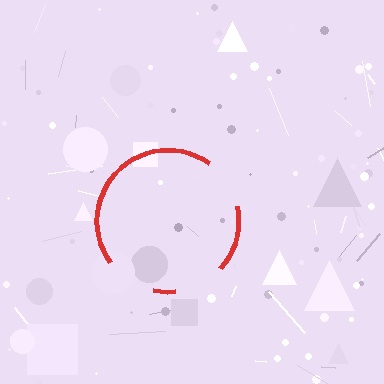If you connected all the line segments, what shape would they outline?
They would outline a circle.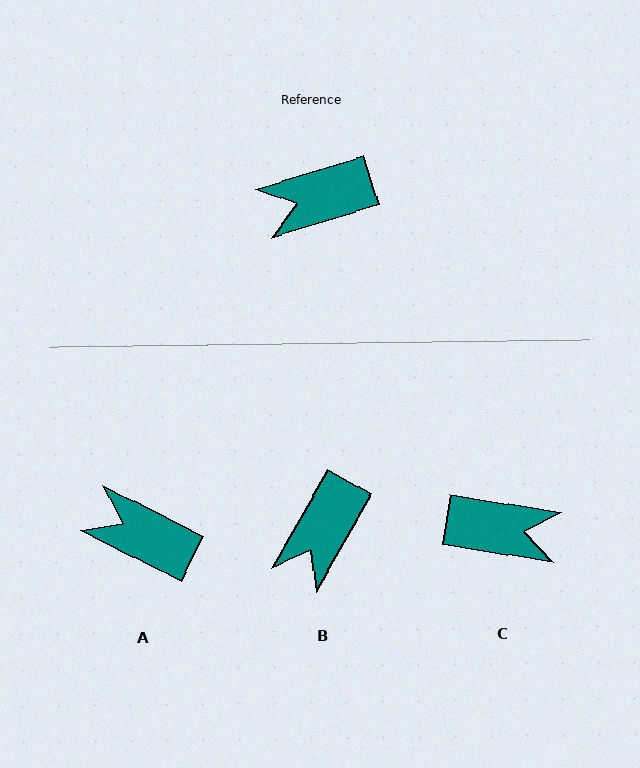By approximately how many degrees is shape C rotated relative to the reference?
Approximately 154 degrees counter-clockwise.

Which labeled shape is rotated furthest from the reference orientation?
C, about 154 degrees away.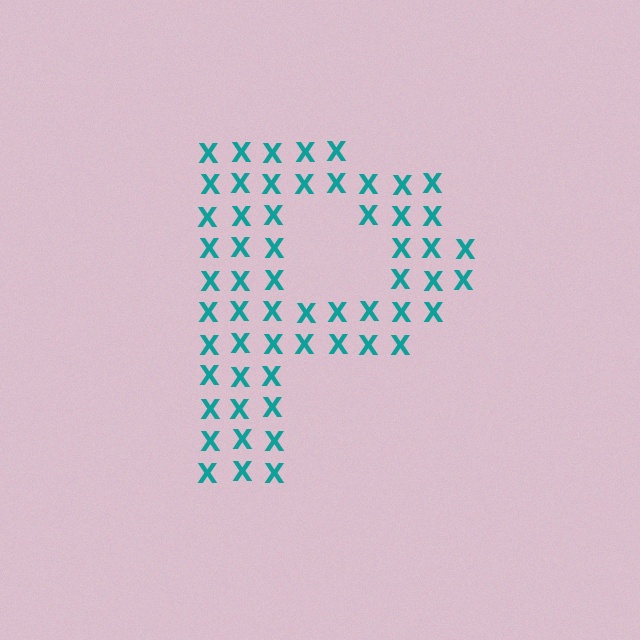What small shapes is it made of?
It is made of small letter X's.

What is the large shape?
The large shape is the letter P.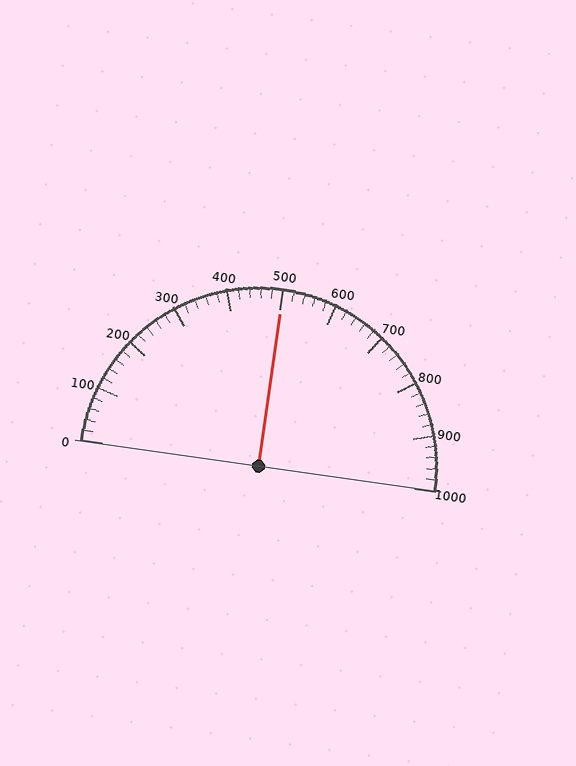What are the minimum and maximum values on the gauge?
The gauge ranges from 0 to 1000.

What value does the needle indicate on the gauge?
The needle indicates approximately 500.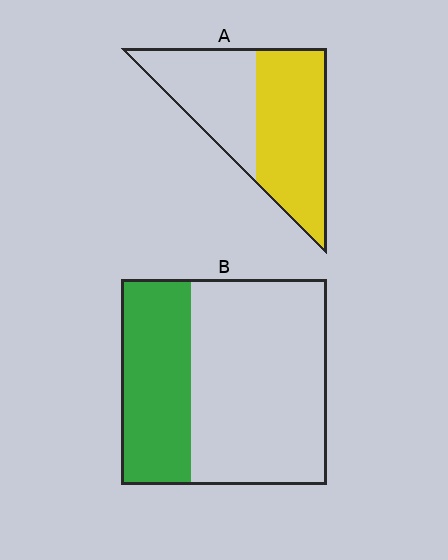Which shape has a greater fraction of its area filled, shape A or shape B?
Shape A.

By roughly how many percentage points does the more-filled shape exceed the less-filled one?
By roughly 25 percentage points (A over B).